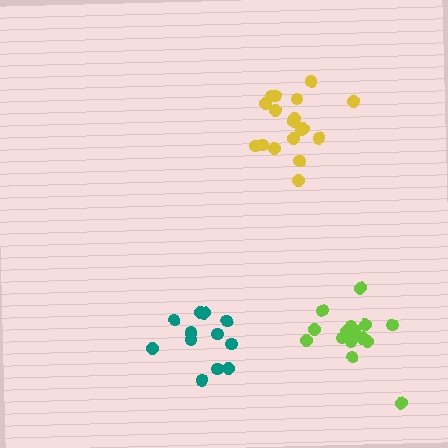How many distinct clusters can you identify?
There are 3 distinct clusters.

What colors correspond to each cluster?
The clusters are colored: yellow, teal, lime.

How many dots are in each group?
Group 1: 18 dots, Group 2: 13 dots, Group 3: 15 dots (46 total).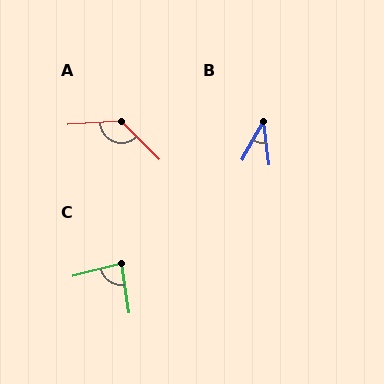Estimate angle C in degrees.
Approximately 84 degrees.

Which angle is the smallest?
B, at approximately 37 degrees.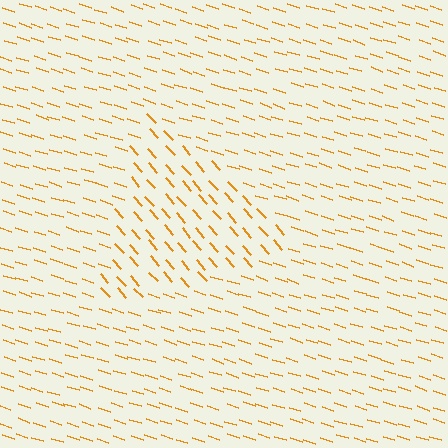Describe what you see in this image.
The image is filled with small orange line segments. A triangle region in the image has lines oriented differently from the surrounding lines, creating a visible texture boundary.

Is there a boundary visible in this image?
Yes, there is a texture boundary formed by a change in line orientation.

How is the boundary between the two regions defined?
The boundary is defined purely by a change in line orientation (approximately 30 degrees difference). All lines are the same color and thickness.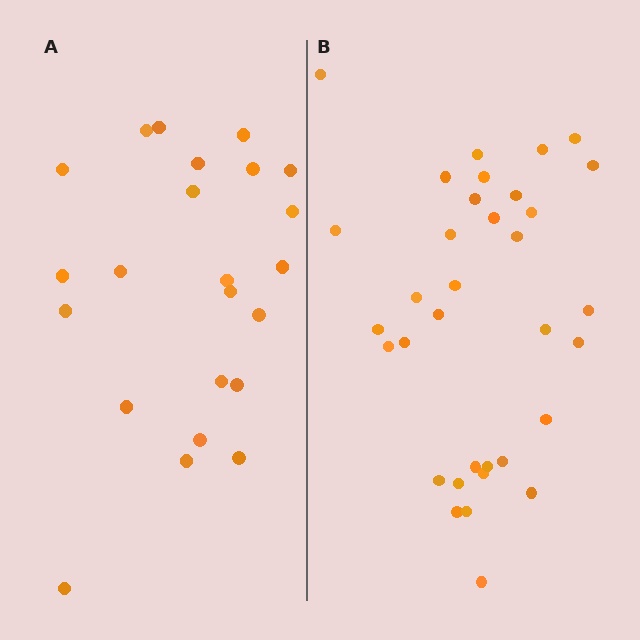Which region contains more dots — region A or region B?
Region B (the right region) has more dots.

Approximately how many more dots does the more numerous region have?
Region B has roughly 12 or so more dots than region A.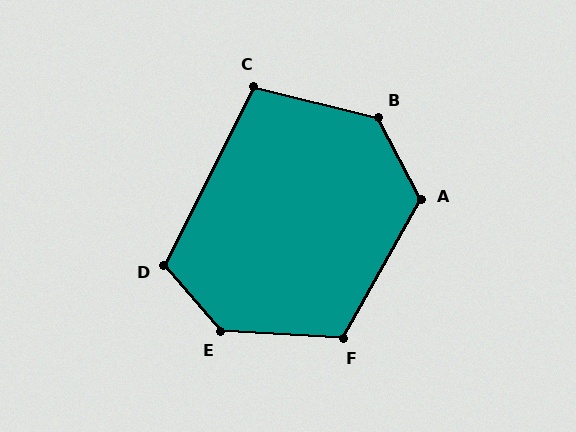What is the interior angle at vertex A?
Approximately 123 degrees (obtuse).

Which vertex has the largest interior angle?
E, at approximately 134 degrees.